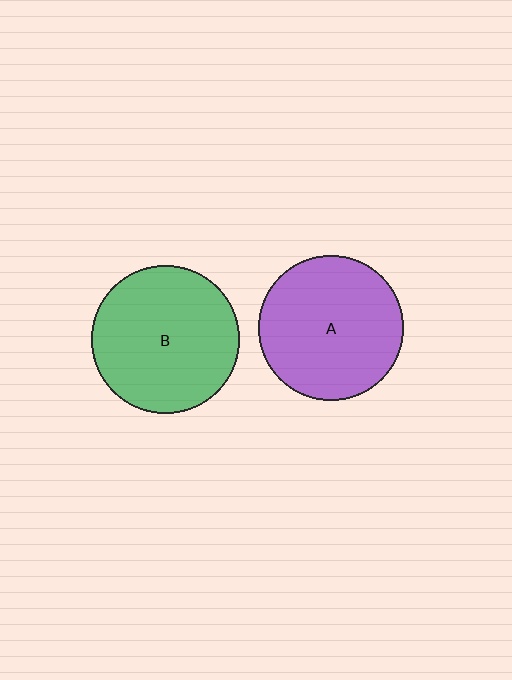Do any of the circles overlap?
No, none of the circles overlap.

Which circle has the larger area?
Circle B (green).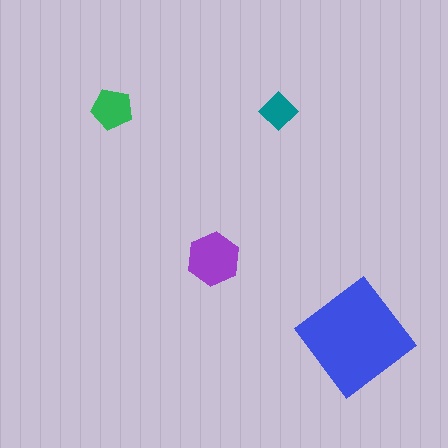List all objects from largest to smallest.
The blue diamond, the purple hexagon, the green pentagon, the teal diamond.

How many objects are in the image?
There are 4 objects in the image.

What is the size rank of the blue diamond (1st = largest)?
1st.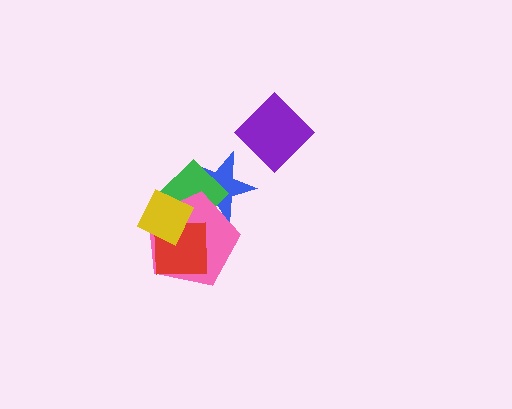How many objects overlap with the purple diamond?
0 objects overlap with the purple diamond.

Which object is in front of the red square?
The yellow diamond is in front of the red square.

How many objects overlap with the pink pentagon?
4 objects overlap with the pink pentagon.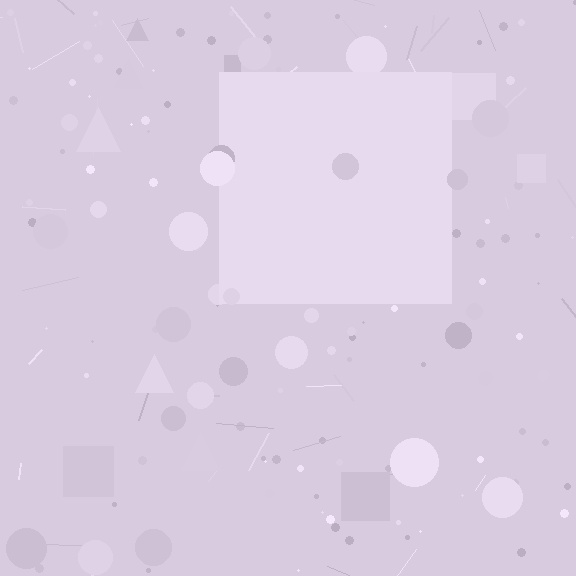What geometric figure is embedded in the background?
A square is embedded in the background.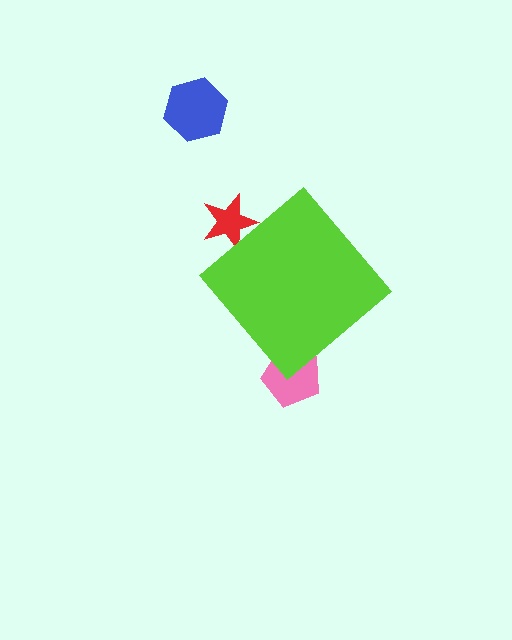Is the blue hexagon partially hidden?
No, the blue hexagon is fully visible.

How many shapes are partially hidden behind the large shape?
2 shapes are partially hidden.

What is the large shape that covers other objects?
A lime diamond.